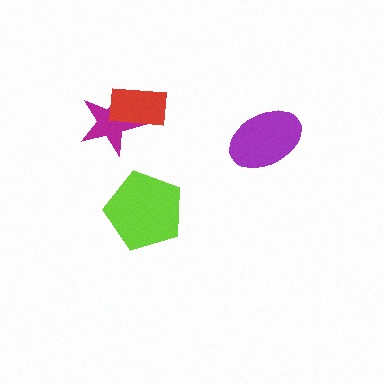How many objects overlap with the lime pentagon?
0 objects overlap with the lime pentagon.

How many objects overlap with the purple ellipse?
0 objects overlap with the purple ellipse.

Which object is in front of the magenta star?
The red rectangle is in front of the magenta star.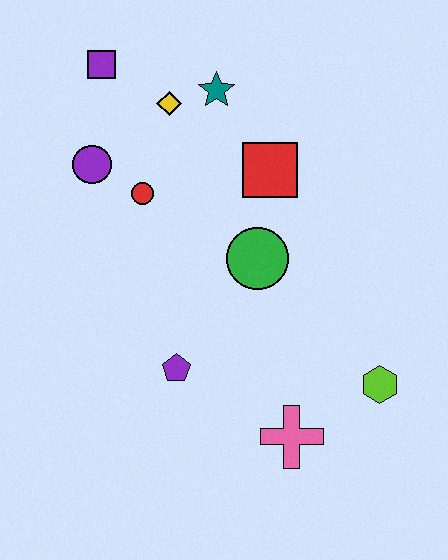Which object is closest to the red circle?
The purple circle is closest to the red circle.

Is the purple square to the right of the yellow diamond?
No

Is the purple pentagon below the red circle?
Yes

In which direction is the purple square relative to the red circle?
The purple square is above the red circle.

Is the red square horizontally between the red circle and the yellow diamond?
No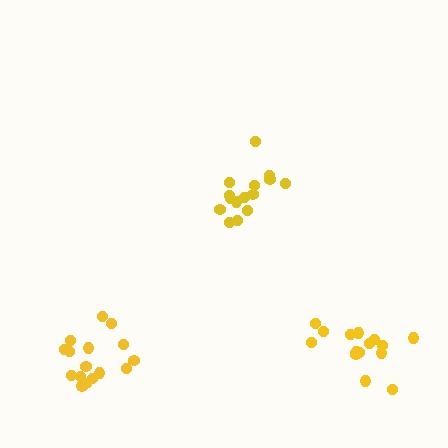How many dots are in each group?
Group 1: 16 dots, Group 2: 15 dots, Group 3: 16 dots (47 total).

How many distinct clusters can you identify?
There are 3 distinct clusters.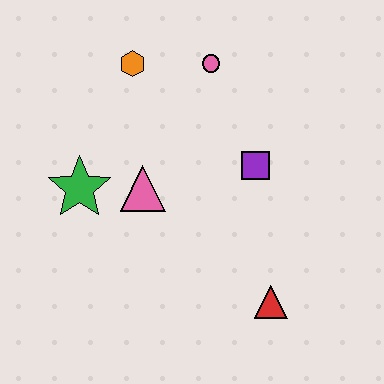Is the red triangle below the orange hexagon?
Yes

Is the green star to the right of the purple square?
No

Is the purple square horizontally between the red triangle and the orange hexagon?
Yes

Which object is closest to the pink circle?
The orange hexagon is closest to the pink circle.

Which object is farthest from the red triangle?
The orange hexagon is farthest from the red triangle.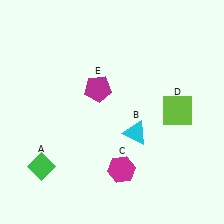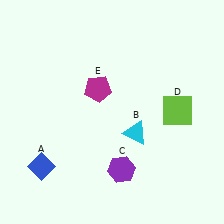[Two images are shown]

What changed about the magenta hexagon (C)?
In Image 1, C is magenta. In Image 2, it changed to purple.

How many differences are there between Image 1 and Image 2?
There are 2 differences between the two images.